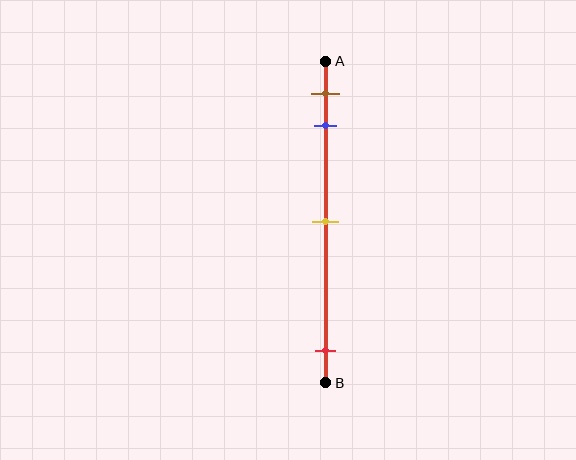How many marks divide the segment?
There are 4 marks dividing the segment.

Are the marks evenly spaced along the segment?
No, the marks are not evenly spaced.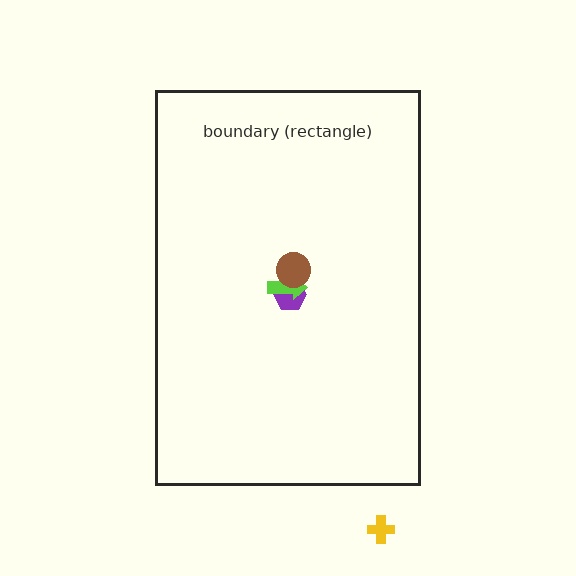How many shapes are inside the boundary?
3 inside, 1 outside.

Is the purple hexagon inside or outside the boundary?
Inside.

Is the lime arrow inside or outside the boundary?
Inside.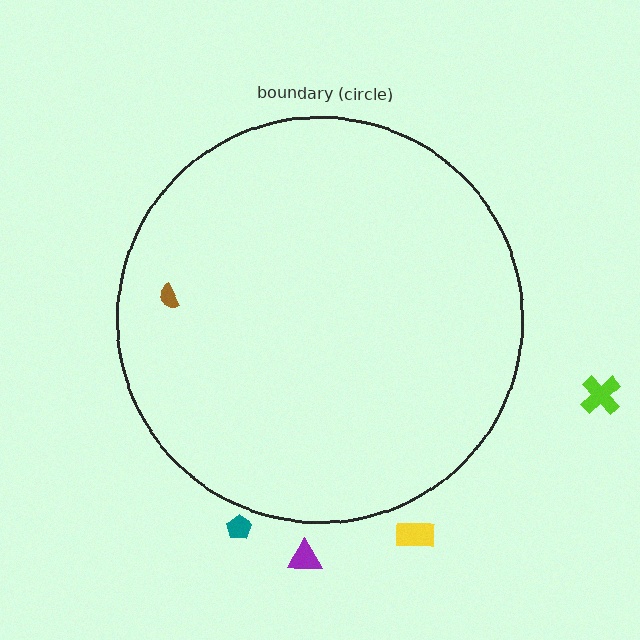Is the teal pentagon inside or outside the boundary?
Outside.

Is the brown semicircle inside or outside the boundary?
Inside.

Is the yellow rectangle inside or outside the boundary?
Outside.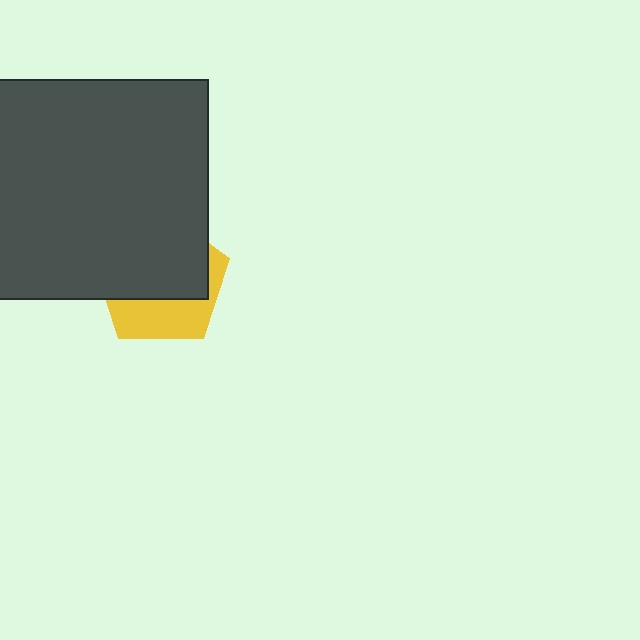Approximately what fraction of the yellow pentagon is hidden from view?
Roughly 63% of the yellow pentagon is hidden behind the dark gray square.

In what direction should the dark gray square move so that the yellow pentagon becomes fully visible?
The dark gray square should move up. That is the shortest direction to clear the overlap and leave the yellow pentagon fully visible.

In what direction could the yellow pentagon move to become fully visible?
The yellow pentagon could move down. That would shift it out from behind the dark gray square entirely.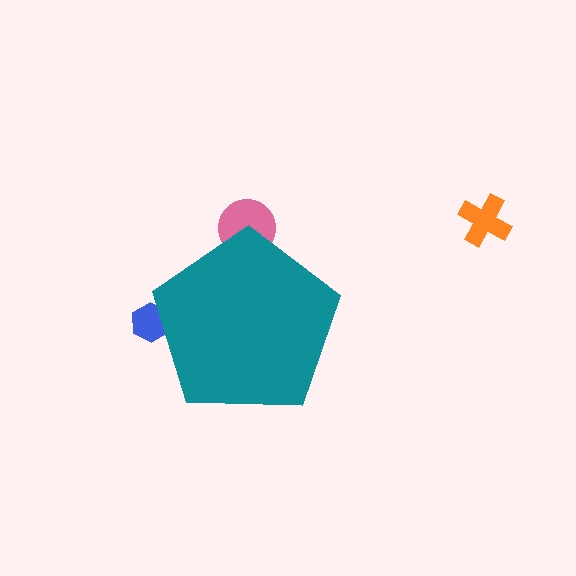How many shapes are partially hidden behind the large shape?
2 shapes are partially hidden.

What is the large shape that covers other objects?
A teal pentagon.